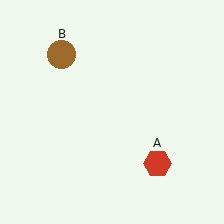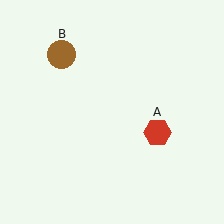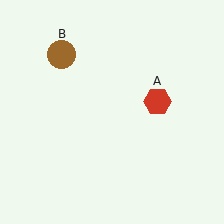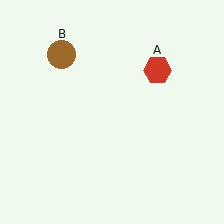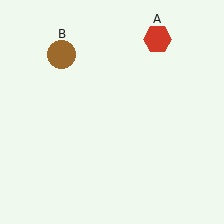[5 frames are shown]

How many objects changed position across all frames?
1 object changed position: red hexagon (object A).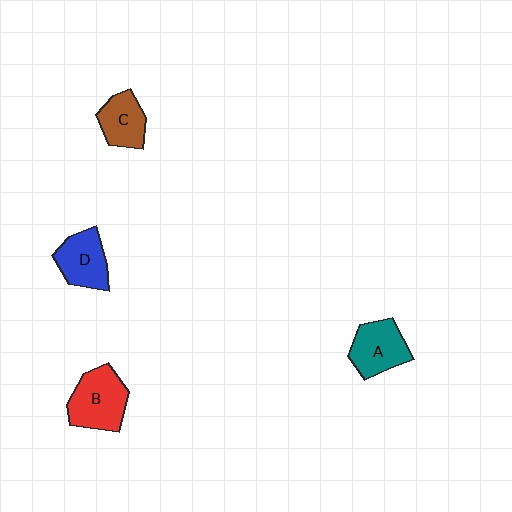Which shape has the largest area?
Shape B (red).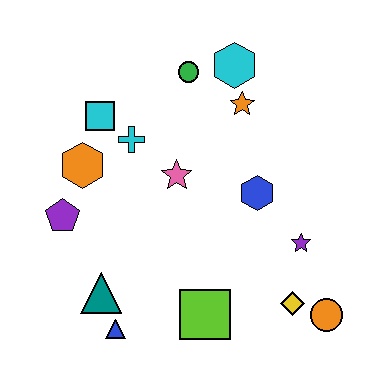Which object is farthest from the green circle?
The orange circle is farthest from the green circle.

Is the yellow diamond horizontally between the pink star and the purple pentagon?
No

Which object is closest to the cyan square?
The cyan cross is closest to the cyan square.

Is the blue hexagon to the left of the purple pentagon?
No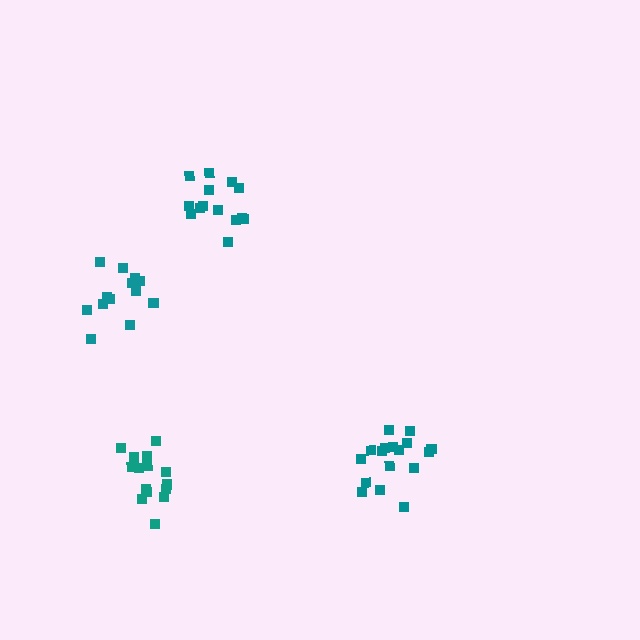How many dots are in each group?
Group 1: 17 dots, Group 2: 14 dots, Group 3: 15 dots, Group 4: 14 dots (60 total).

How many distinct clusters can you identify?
There are 4 distinct clusters.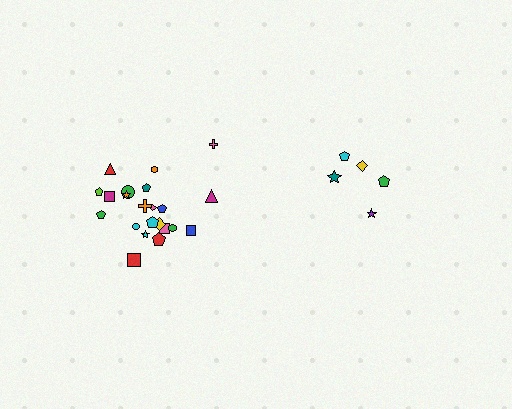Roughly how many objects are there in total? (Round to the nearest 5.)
Roughly 25 objects in total.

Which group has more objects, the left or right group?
The left group.